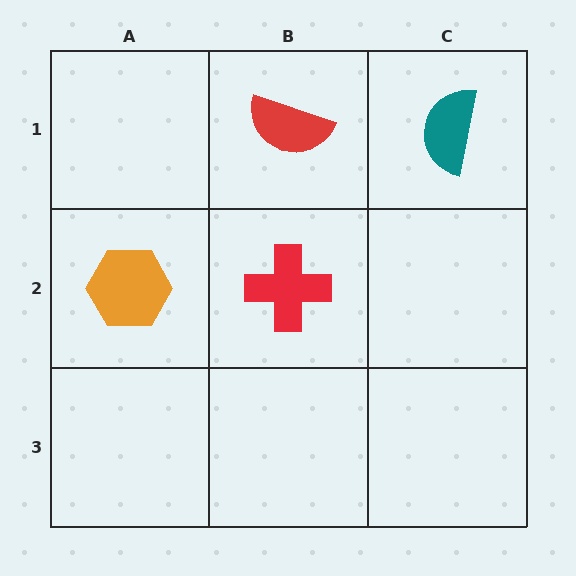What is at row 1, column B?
A red semicircle.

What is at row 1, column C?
A teal semicircle.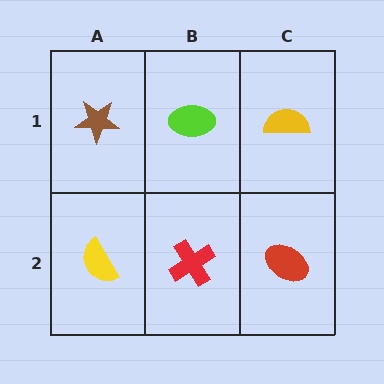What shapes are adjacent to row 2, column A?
A brown star (row 1, column A), a red cross (row 2, column B).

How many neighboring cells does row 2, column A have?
2.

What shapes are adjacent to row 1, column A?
A yellow semicircle (row 2, column A), a lime ellipse (row 1, column B).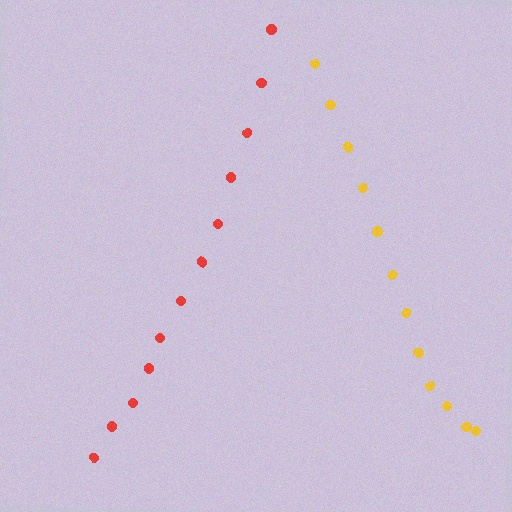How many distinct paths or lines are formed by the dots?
There are 2 distinct paths.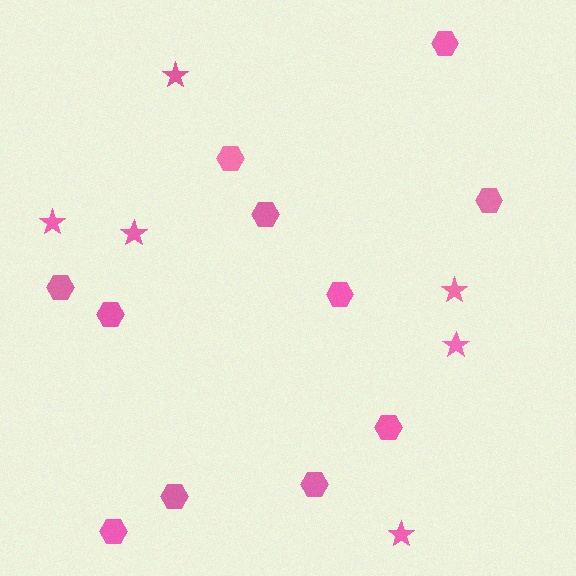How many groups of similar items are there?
There are 2 groups: one group of stars (6) and one group of hexagons (11).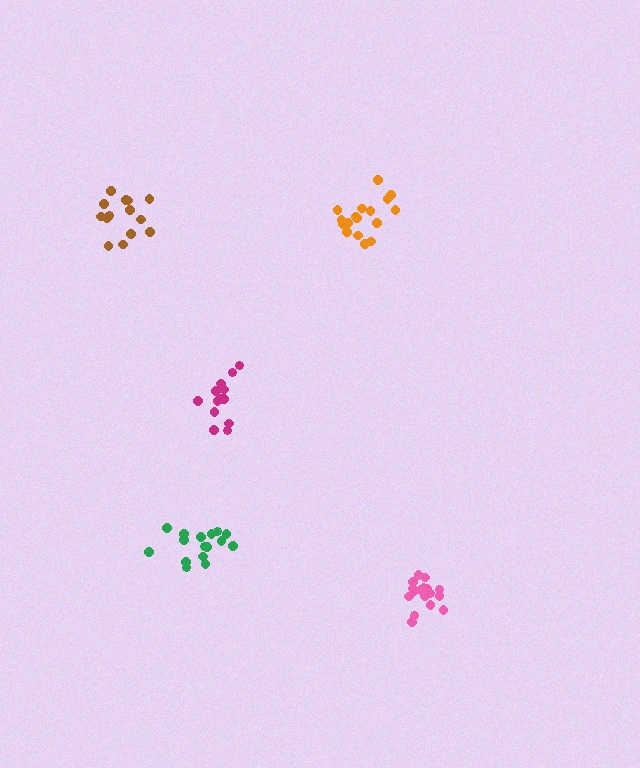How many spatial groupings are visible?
There are 5 spatial groupings.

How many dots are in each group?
Group 1: 17 dots, Group 2: 17 dots, Group 3: 13 dots, Group 4: 14 dots, Group 5: 16 dots (77 total).